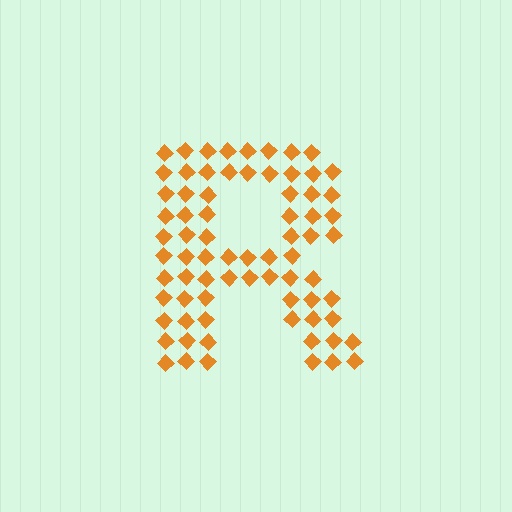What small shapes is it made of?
It is made of small diamonds.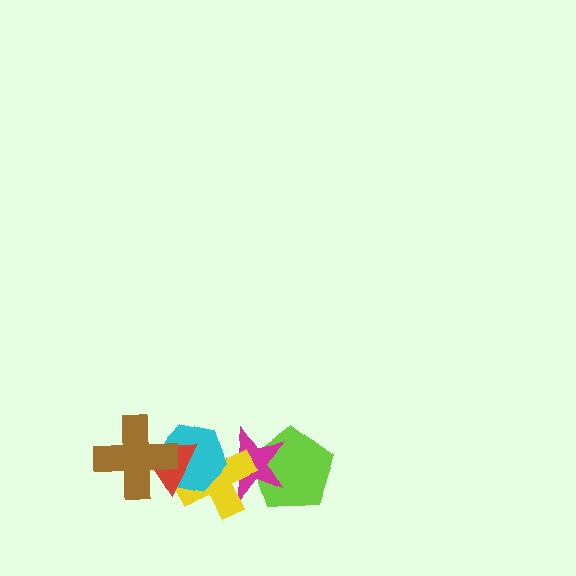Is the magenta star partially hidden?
Yes, it is partially covered by another shape.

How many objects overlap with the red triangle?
3 objects overlap with the red triangle.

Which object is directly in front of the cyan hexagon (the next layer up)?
The red triangle is directly in front of the cyan hexagon.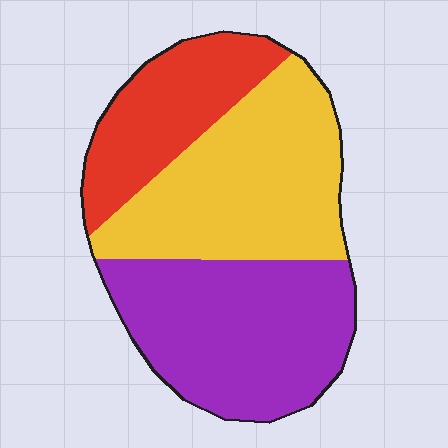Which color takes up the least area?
Red, at roughly 20%.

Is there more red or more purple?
Purple.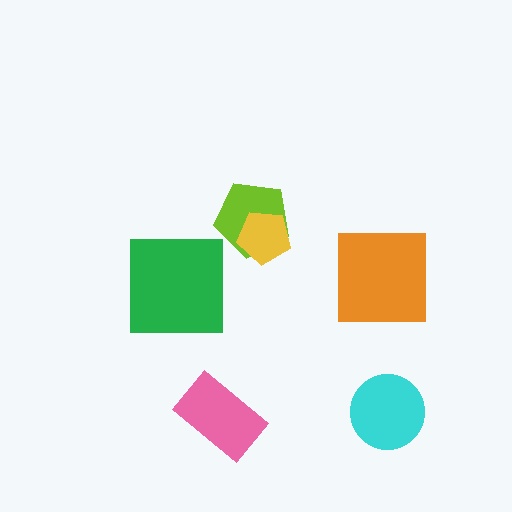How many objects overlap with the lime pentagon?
1 object overlaps with the lime pentagon.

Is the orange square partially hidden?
No, no other shape covers it.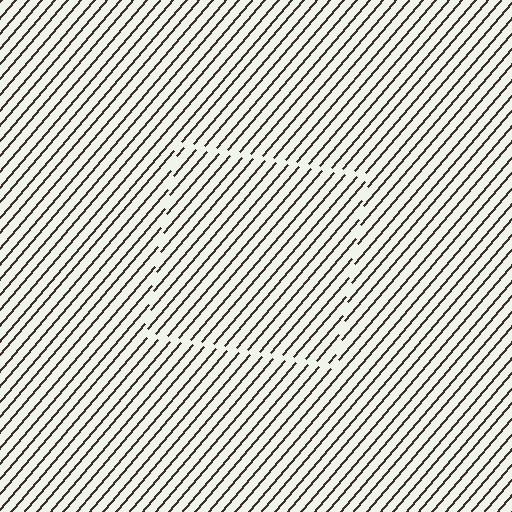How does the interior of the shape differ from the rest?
The interior of the shape contains the same grating, shifted by half a period — the contour is defined by the phase discontinuity where line-ends from the inner and outer gratings abut.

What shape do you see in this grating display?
An illusory square. The interior of the shape contains the same grating, shifted by half a period — the contour is defined by the phase discontinuity where line-ends from the inner and outer gratings abut.